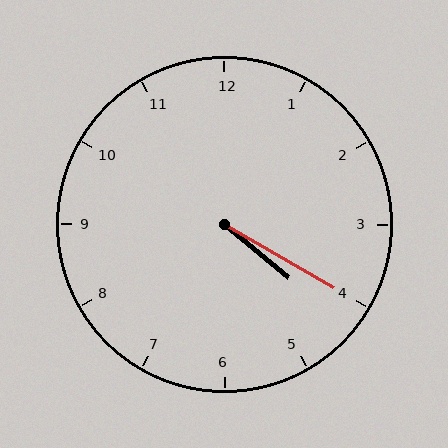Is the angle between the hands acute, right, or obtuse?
It is acute.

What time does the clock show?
4:20.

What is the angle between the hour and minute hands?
Approximately 10 degrees.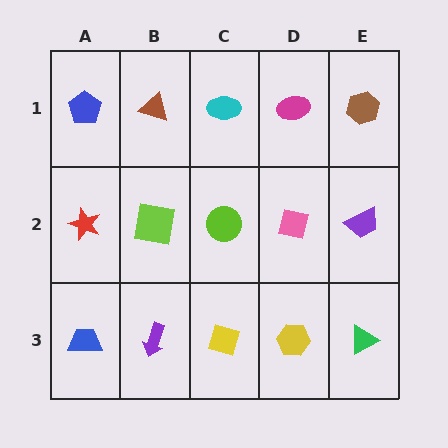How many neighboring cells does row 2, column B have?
4.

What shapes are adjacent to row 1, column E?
A purple trapezoid (row 2, column E), a magenta ellipse (row 1, column D).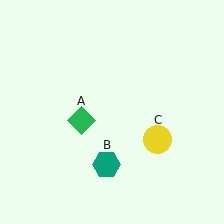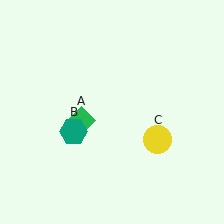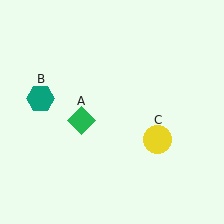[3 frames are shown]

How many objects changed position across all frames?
1 object changed position: teal hexagon (object B).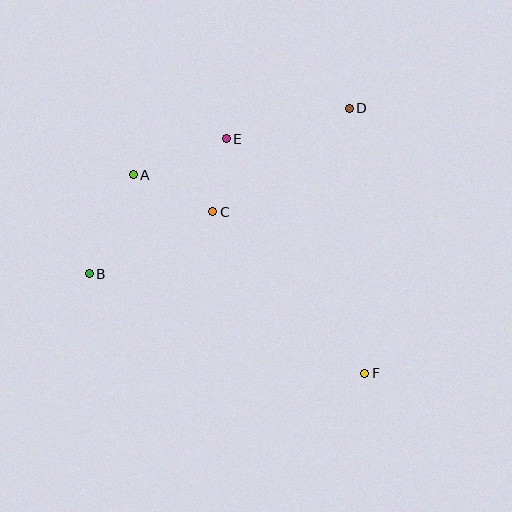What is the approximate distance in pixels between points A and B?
The distance between A and B is approximately 108 pixels.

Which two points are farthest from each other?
Points B and D are farthest from each other.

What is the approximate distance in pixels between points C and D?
The distance between C and D is approximately 171 pixels.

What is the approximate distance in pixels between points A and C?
The distance between A and C is approximately 88 pixels.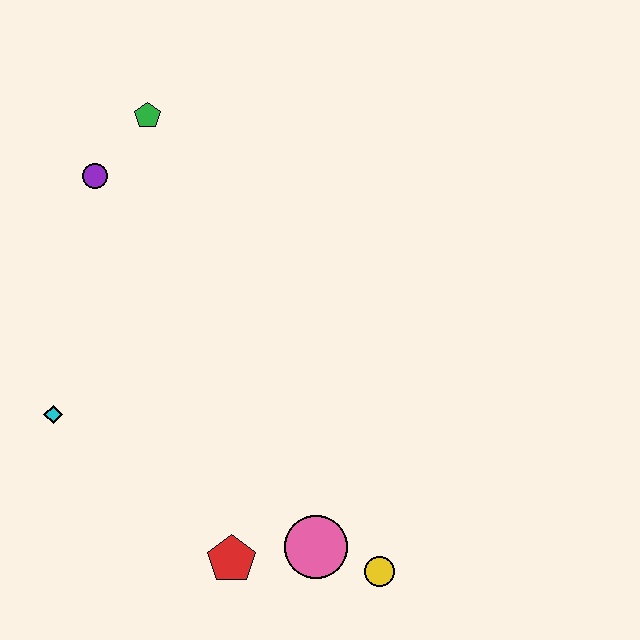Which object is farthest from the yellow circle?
The green pentagon is farthest from the yellow circle.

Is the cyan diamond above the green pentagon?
No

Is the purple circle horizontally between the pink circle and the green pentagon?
No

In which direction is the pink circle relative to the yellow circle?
The pink circle is to the left of the yellow circle.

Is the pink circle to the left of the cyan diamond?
No